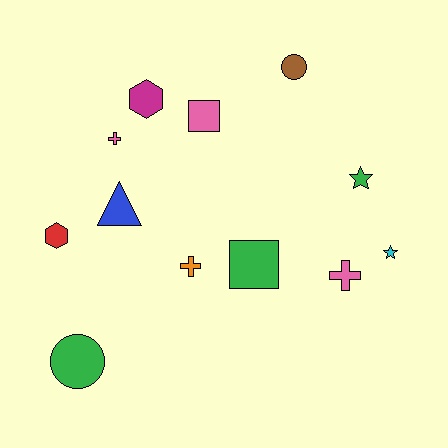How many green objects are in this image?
There are 3 green objects.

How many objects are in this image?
There are 12 objects.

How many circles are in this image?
There are 2 circles.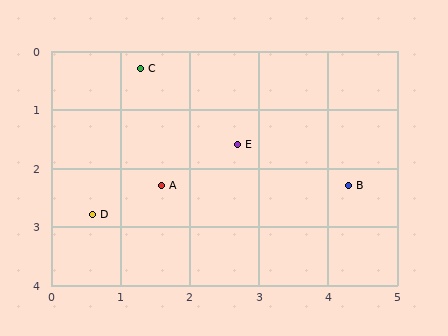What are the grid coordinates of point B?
Point B is at approximately (4.3, 2.3).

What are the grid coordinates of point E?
Point E is at approximately (2.7, 1.6).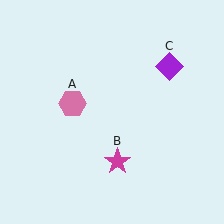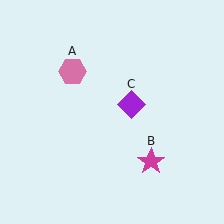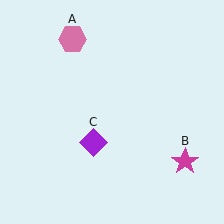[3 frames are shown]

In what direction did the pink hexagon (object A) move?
The pink hexagon (object A) moved up.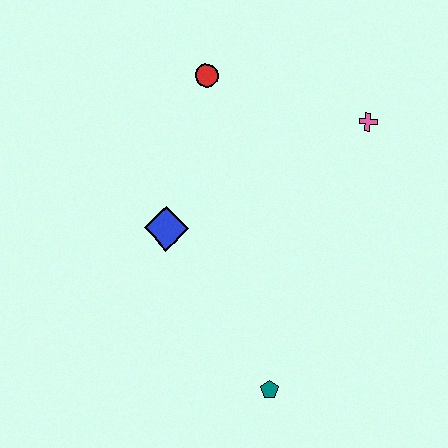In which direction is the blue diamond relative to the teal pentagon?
The blue diamond is above the teal pentagon.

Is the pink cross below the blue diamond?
No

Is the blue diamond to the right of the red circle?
No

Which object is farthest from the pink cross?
The teal pentagon is farthest from the pink cross.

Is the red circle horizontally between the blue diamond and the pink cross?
Yes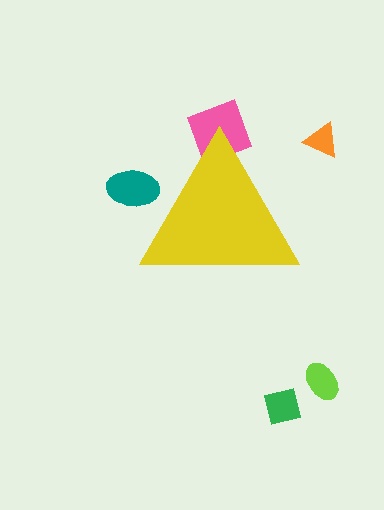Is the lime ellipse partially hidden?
No, the lime ellipse is fully visible.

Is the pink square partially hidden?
Yes, the pink square is partially hidden behind the yellow triangle.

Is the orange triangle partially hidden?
No, the orange triangle is fully visible.